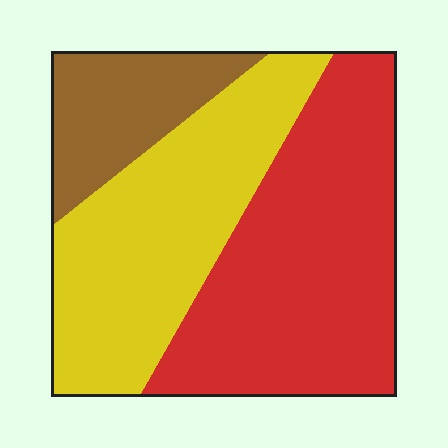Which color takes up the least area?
Brown, at roughly 15%.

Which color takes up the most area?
Red, at roughly 45%.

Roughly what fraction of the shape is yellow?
Yellow takes up between a third and a half of the shape.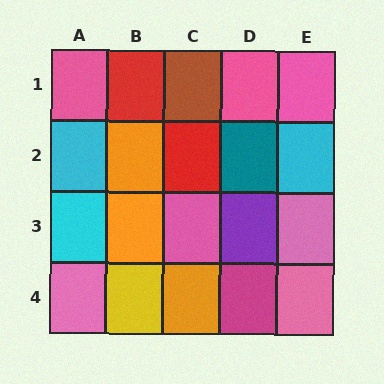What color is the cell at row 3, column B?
Orange.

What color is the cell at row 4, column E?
Pink.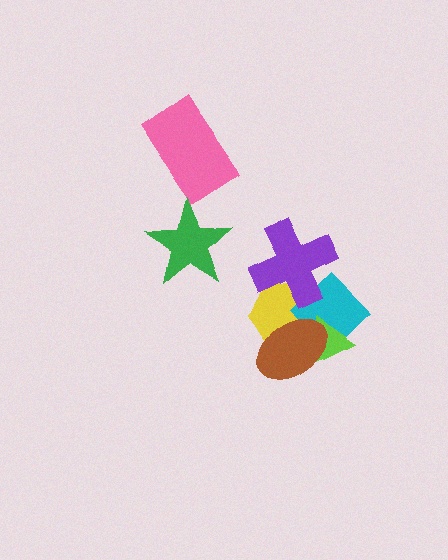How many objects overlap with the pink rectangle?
0 objects overlap with the pink rectangle.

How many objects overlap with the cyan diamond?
4 objects overlap with the cyan diamond.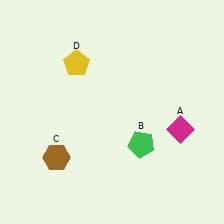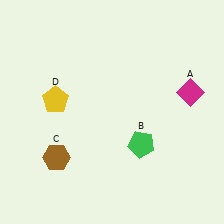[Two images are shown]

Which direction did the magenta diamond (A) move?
The magenta diamond (A) moved up.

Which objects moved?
The objects that moved are: the magenta diamond (A), the yellow pentagon (D).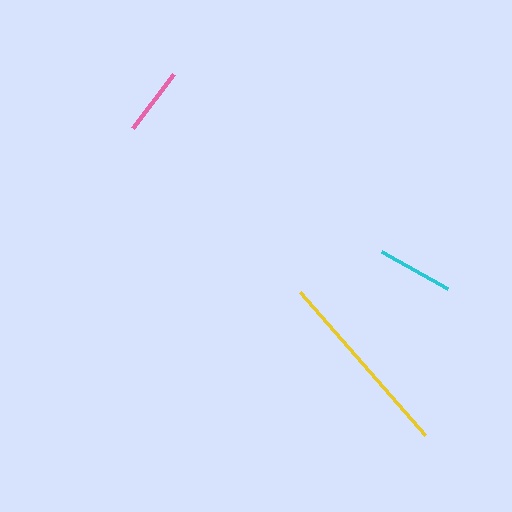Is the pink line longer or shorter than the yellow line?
The yellow line is longer than the pink line.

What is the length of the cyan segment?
The cyan segment is approximately 76 pixels long.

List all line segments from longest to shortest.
From longest to shortest: yellow, cyan, pink.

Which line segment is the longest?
The yellow line is the longest at approximately 190 pixels.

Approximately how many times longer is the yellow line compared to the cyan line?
The yellow line is approximately 2.5 times the length of the cyan line.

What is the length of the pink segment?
The pink segment is approximately 67 pixels long.